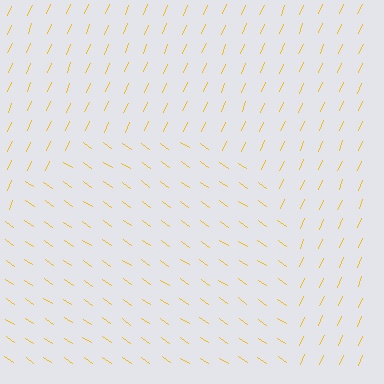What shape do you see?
I see a circle.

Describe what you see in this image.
The image is filled with small yellow line segments. A circle region in the image has lines oriented differently from the surrounding lines, creating a visible texture boundary.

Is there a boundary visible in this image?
Yes, there is a texture boundary formed by a change in line orientation.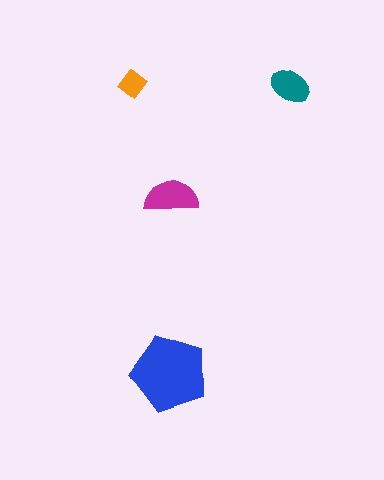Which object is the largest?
The blue pentagon.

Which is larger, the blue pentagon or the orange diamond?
The blue pentagon.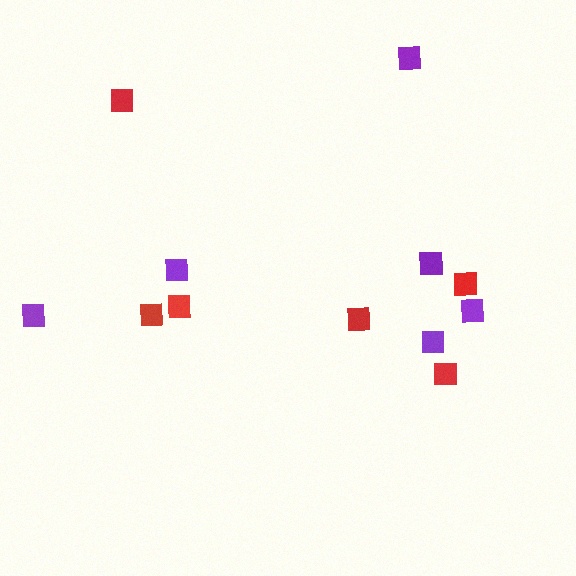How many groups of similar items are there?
There are 2 groups: one group of red squares (6) and one group of purple squares (6).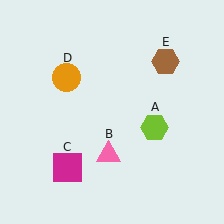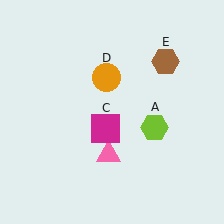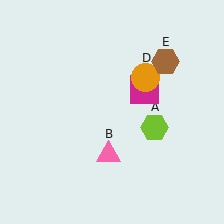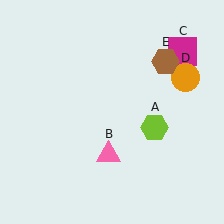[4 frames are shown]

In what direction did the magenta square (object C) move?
The magenta square (object C) moved up and to the right.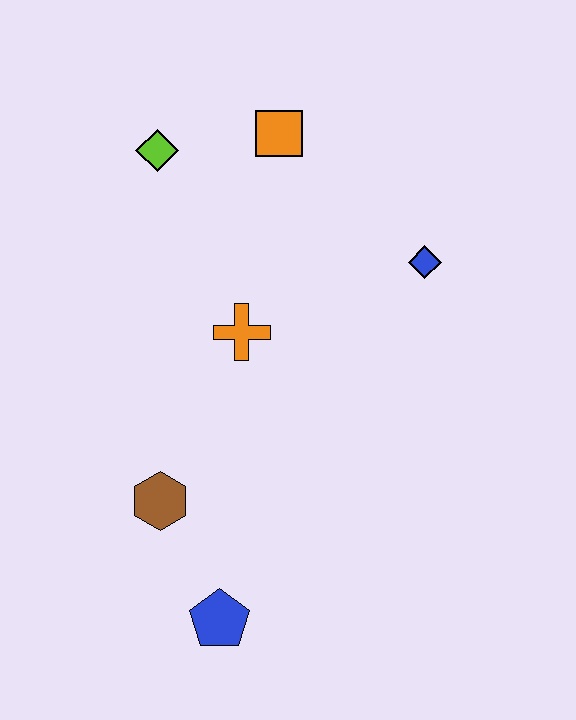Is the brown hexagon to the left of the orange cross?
Yes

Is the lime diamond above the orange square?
No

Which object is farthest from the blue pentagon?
The orange square is farthest from the blue pentagon.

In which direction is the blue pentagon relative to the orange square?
The blue pentagon is below the orange square.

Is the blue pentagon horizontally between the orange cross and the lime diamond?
Yes